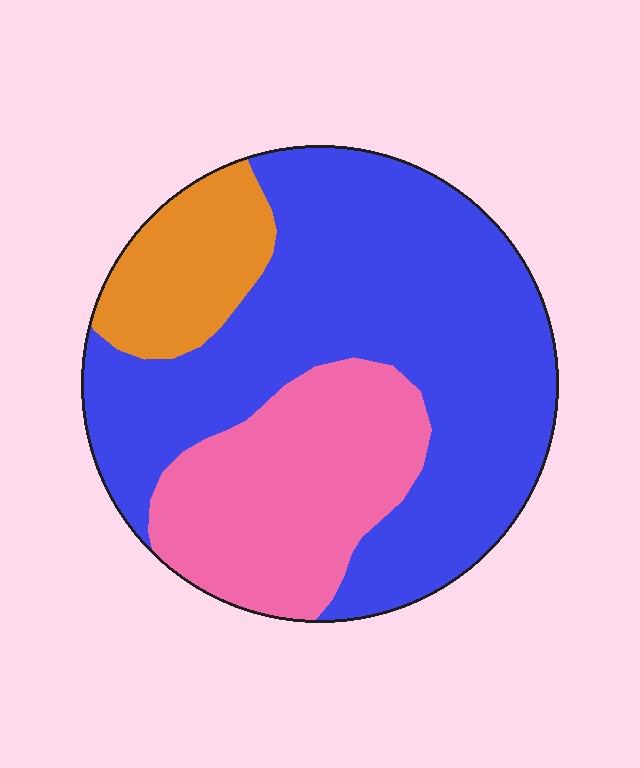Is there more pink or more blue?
Blue.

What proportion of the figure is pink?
Pink covers about 25% of the figure.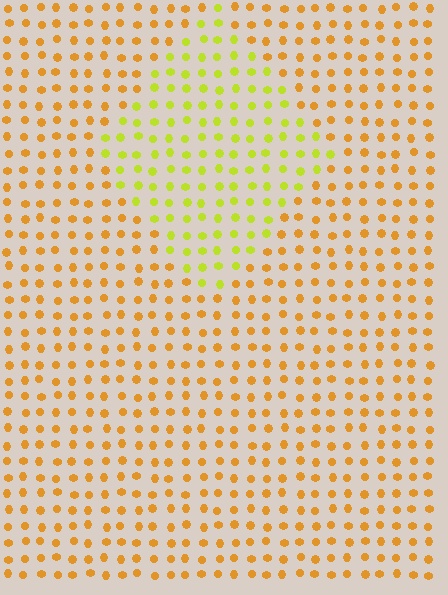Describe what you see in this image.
The image is filled with small orange elements in a uniform arrangement. A diamond-shaped region is visible where the elements are tinted to a slightly different hue, forming a subtle color boundary.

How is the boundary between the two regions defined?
The boundary is defined purely by a slight shift in hue (about 38 degrees). Spacing, size, and orientation are identical on both sides.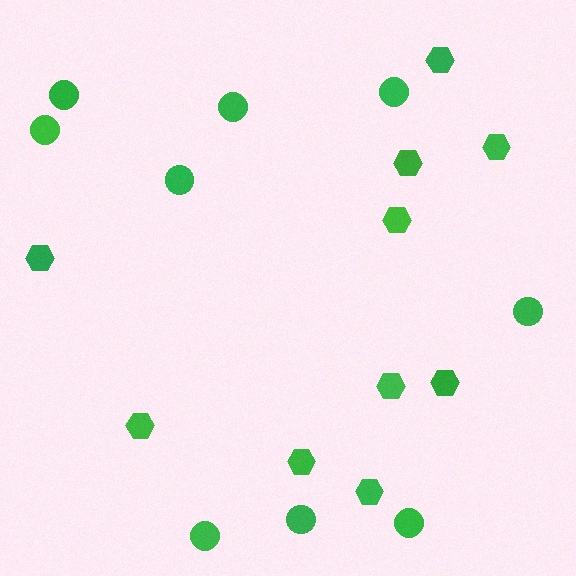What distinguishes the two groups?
There are 2 groups: one group of hexagons (10) and one group of circles (9).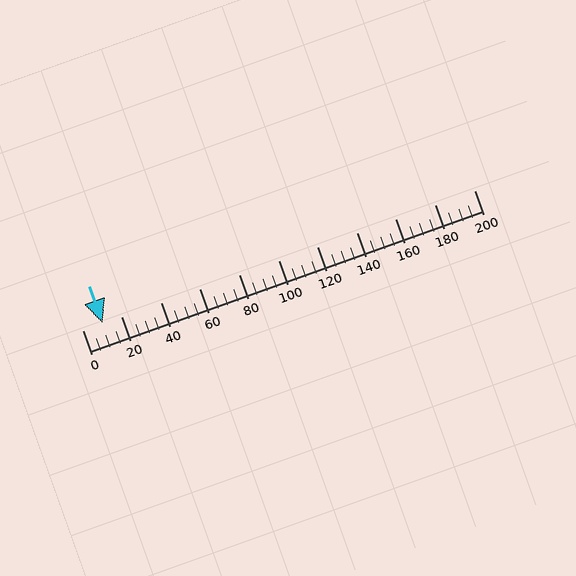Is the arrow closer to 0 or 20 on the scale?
The arrow is closer to 20.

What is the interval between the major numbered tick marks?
The major tick marks are spaced 20 units apart.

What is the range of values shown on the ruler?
The ruler shows values from 0 to 200.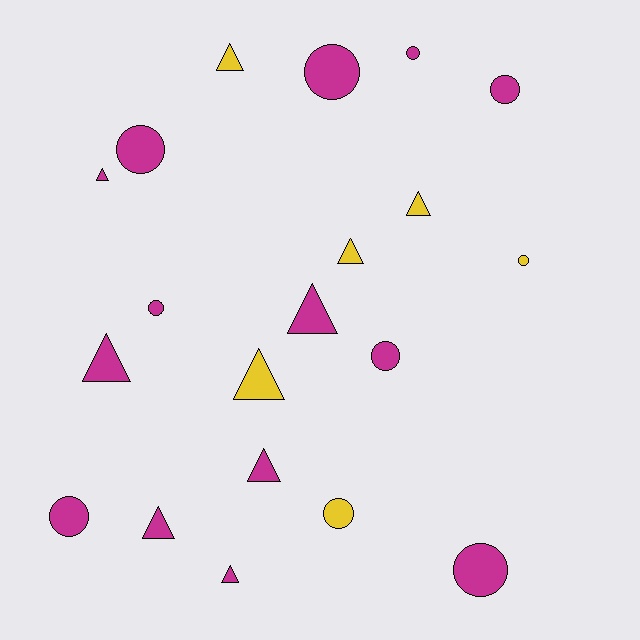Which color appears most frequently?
Magenta, with 14 objects.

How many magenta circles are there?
There are 8 magenta circles.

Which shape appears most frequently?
Circle, with 10 objects.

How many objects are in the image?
There are 20 objects.